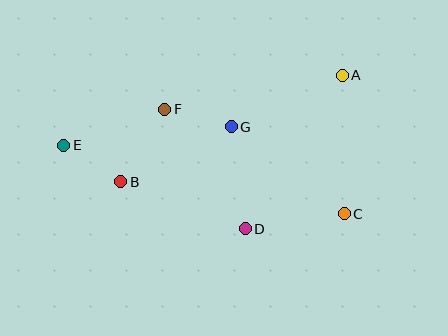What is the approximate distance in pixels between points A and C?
The distance between A and C is approximately 139 pixels.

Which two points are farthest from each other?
Points C and E are farthest from each other.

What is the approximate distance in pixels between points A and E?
The distance between A and E is approximately 287 pixels.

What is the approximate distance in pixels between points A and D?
The distance between A and D is approximately 182 pixels.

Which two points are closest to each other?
Points B and E are closest to each other.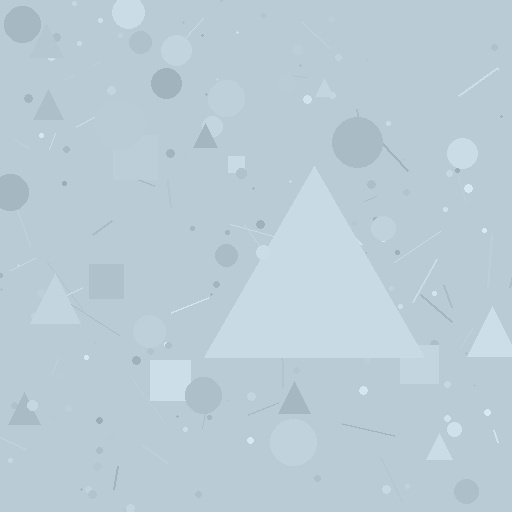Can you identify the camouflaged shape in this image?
The camouflaged shape is a triangle.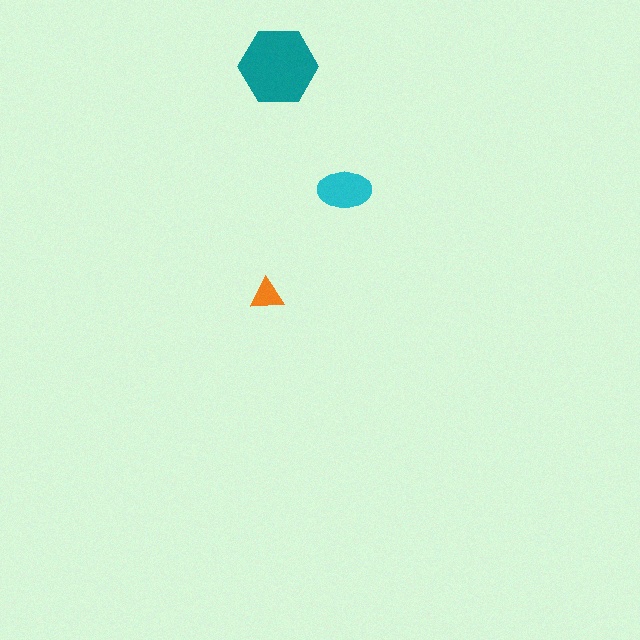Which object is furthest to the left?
The orange triangle is leftmost.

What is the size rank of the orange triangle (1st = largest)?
3rd.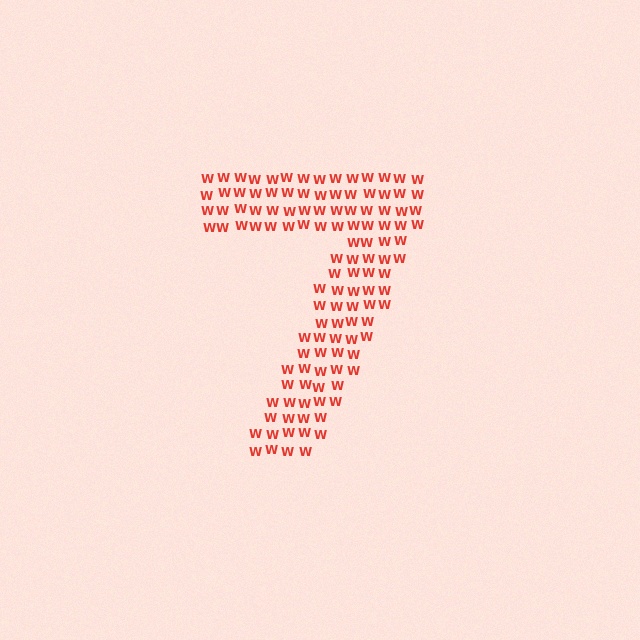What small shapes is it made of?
It is made of small letter W's.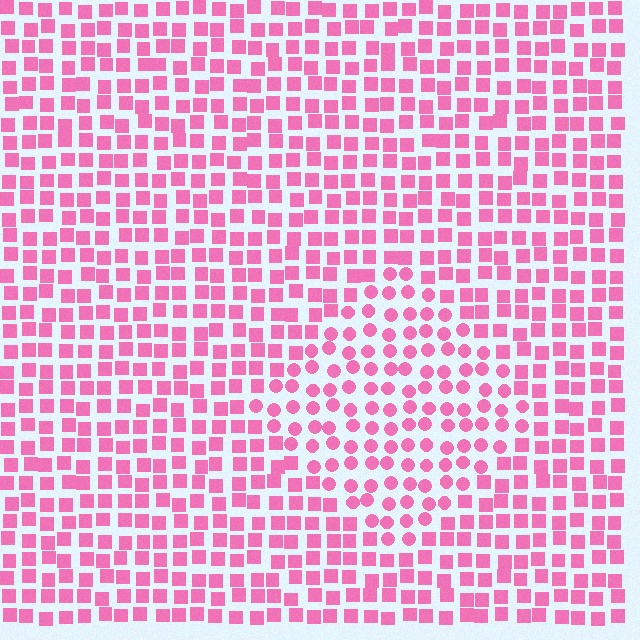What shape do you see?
I see a diamond.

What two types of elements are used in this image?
The image uses circles inside the diamond region and squares outside it.